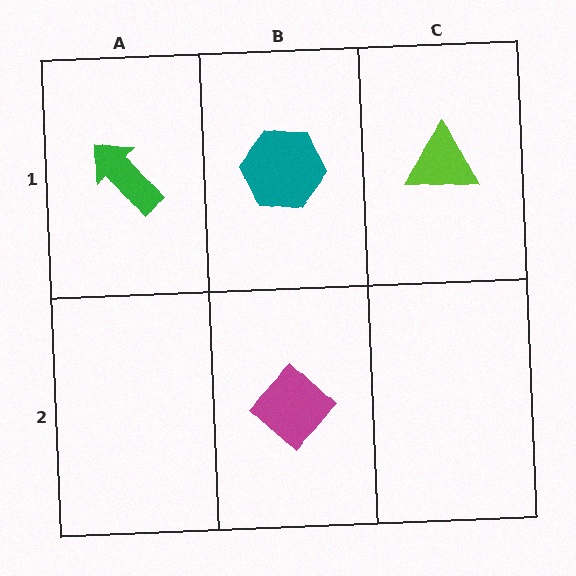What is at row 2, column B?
A magenta diamond.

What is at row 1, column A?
A green arrow.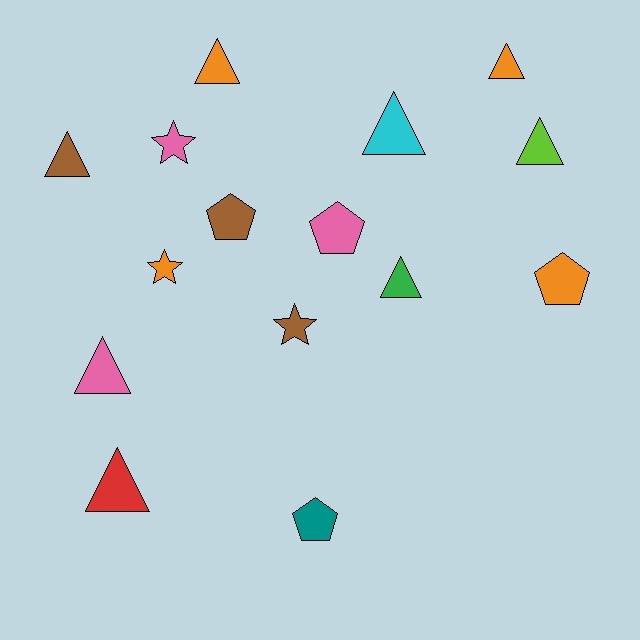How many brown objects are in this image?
There are 3 brown objects.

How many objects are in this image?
There are 15 objects.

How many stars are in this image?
There are 3 stars.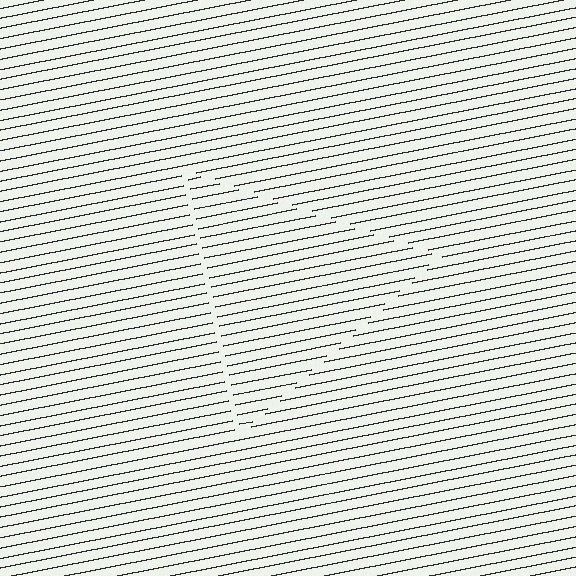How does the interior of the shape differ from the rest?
The interior of the shape contains the same grating, shifted by half a period — the contour is defined by the phase discontinuity where line-ends from the inner and outer gratings abut.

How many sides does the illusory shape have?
3 sides — the line-ends trace a triangle.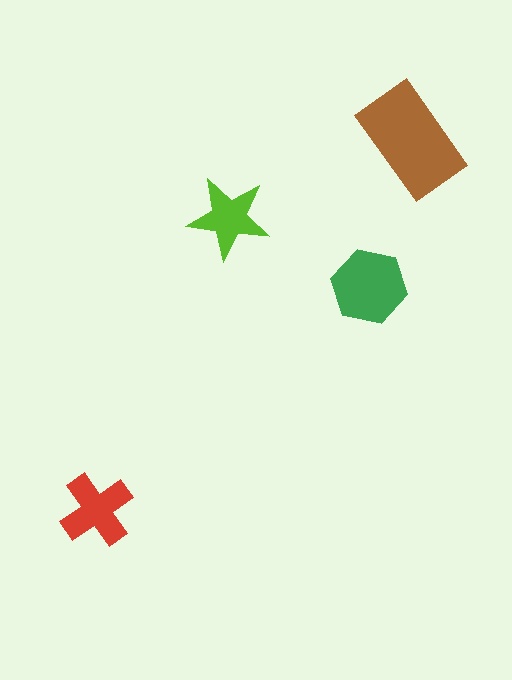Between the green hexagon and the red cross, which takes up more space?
The green hexagon.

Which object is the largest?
The brown rectangle.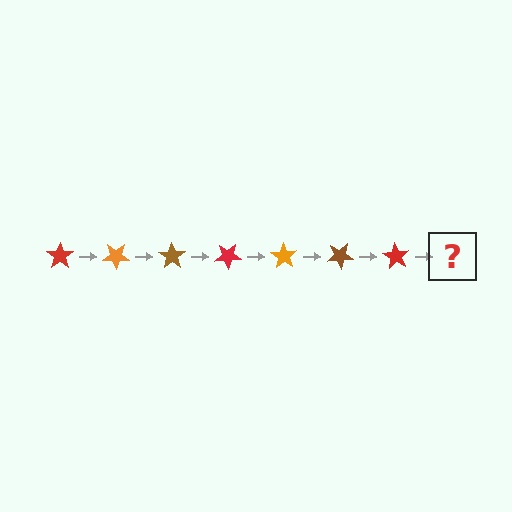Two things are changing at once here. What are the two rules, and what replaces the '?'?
The two rules are that it rotates 35 degrees each step and the color cycles through red, orange, and brown. The '?' should be an orange star, rotated 245 degrees from the start.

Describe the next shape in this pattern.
It should be an orange star, rotated 245 degrees from the start.